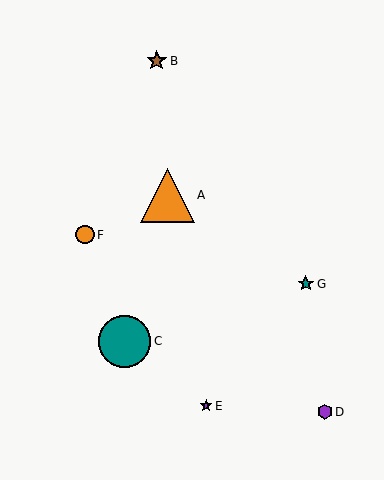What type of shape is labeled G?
Shape G is a teal star.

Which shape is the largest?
The orange triangle (labeled A) is the largest.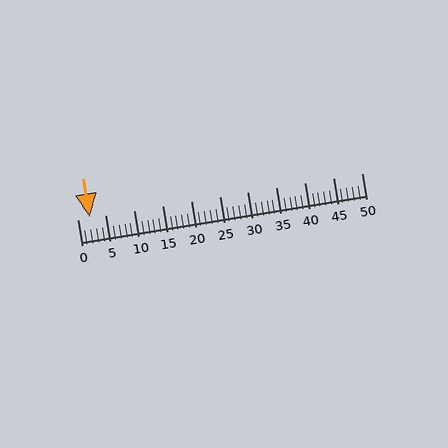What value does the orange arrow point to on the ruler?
The orange arrow points to approximately 2.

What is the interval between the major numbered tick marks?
The major tick marks are spaced 5 units apart.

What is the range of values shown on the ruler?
The ruler shows values from 0 to 50.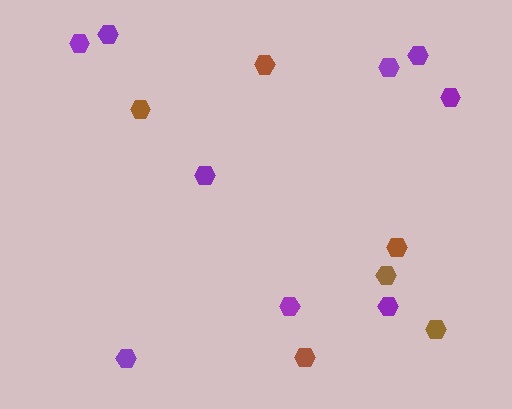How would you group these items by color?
There are 2 groups: one group of purple hexagons (9) and one group of brown hexagons (6).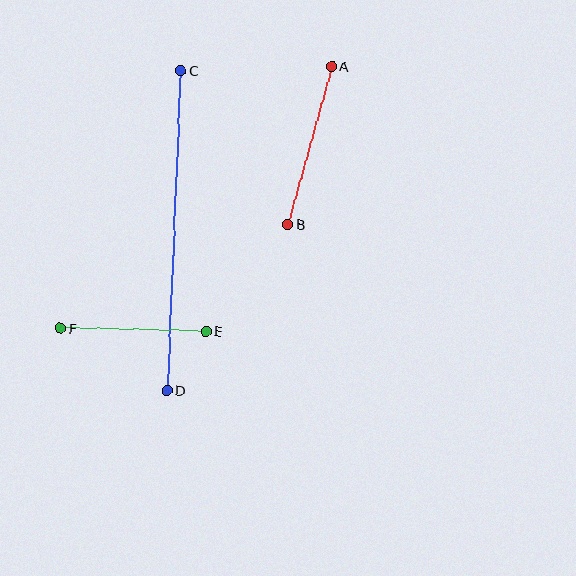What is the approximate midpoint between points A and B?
The midpoint is at approximately (310, 145) pixels.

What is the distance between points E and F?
The distance is approximately 145 pixels.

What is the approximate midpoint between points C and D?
The midpoint is at approximately (174, 230) pixels.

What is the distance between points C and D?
The distance is approximately 320 pixels.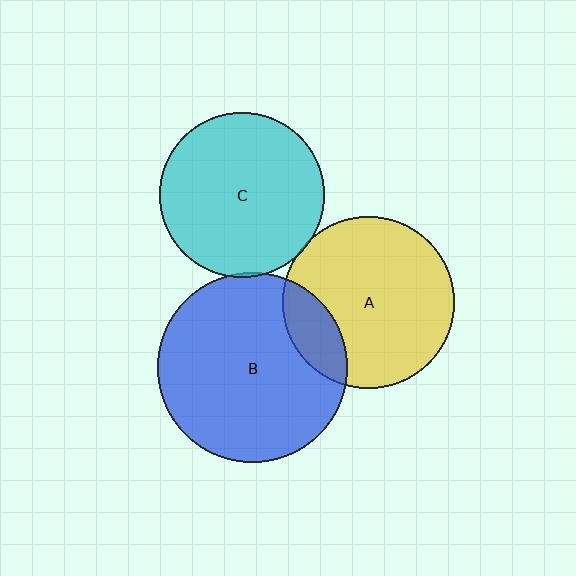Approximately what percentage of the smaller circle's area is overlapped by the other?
Approximately 5%.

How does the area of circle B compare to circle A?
Approximately 1.2 times.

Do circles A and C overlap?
Yes.